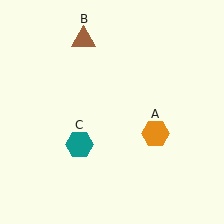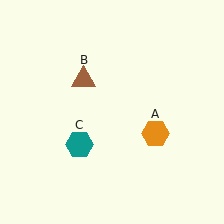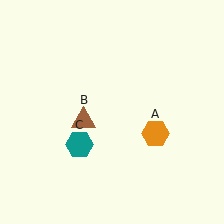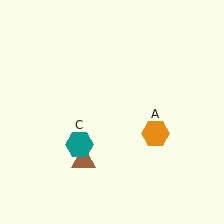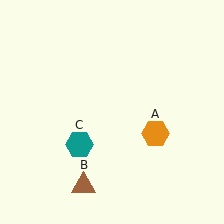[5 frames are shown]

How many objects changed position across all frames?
1 object changed position: brown triangle (object B).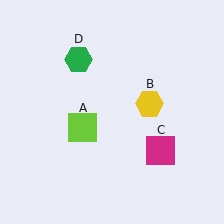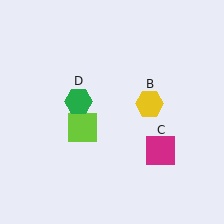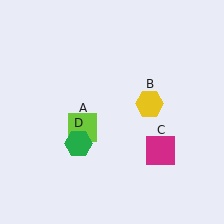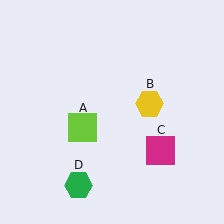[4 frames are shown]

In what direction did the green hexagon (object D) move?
The green hexagon (object D) moved down.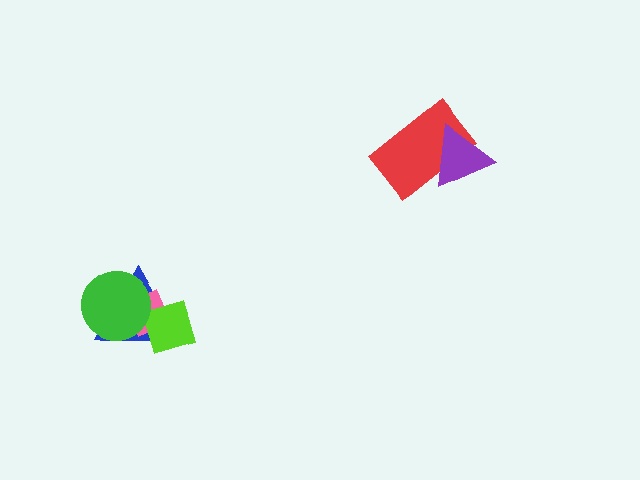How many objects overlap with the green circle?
3 objects overlap with the green circle.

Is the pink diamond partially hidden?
Yes, it is partially covered by another shape.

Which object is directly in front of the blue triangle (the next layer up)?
The pink diamond is directly in front of the blue triangle.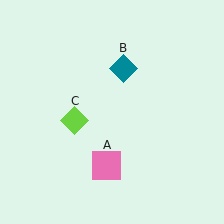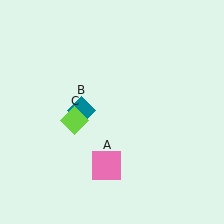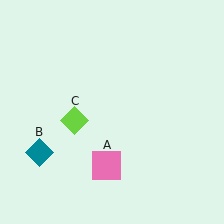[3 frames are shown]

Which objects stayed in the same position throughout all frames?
Pink square (object A) and lime diamond (object C) remained stationary.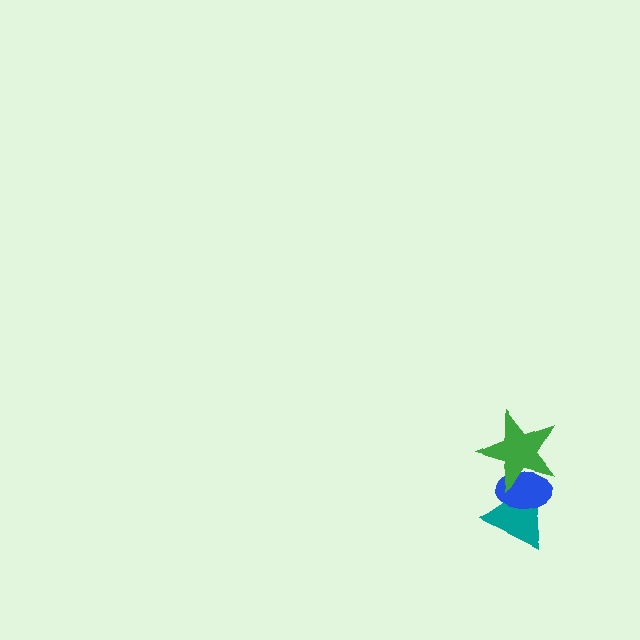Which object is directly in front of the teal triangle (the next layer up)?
The blue ellipse is directly in front of the teal triangle.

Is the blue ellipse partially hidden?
Yes, it is partially covered by another shape.